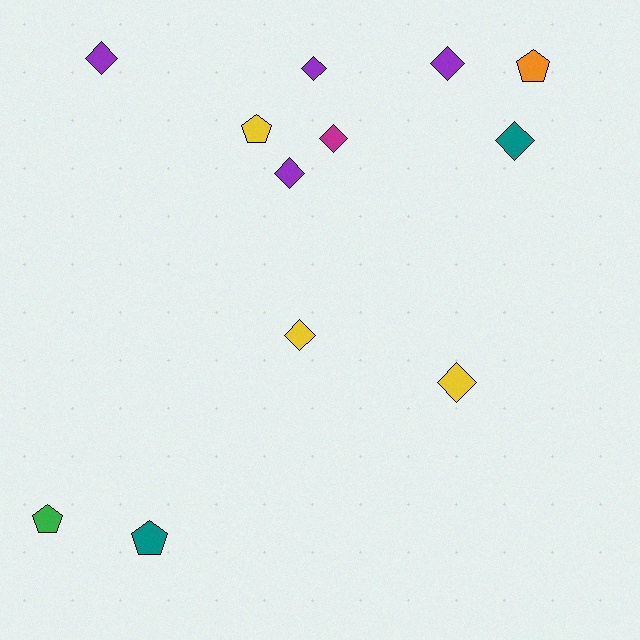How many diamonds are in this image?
There are 8 diamonds.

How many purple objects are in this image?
There are 4 purple objects.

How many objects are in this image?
There are 12 objects.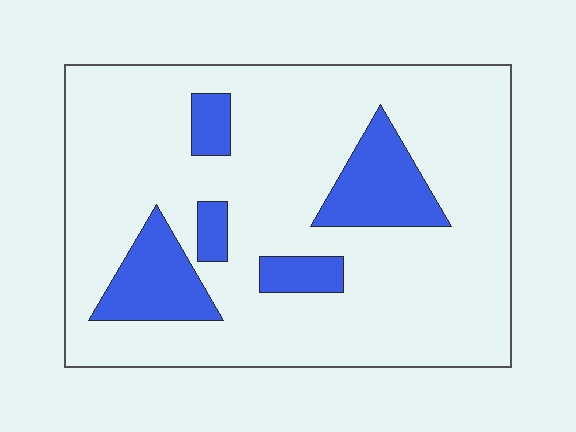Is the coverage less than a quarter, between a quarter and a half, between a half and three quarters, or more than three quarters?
Less than a quarter.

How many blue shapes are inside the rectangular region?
5.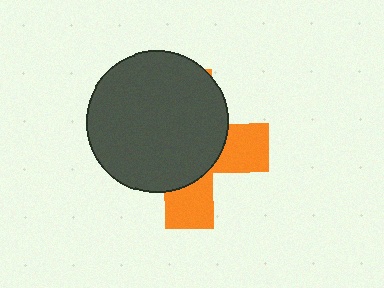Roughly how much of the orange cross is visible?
A small part of it is visible (roughly 34%).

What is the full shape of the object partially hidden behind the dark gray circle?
The partially hidden object is an orange cross.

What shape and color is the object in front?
The object in front is a dark gray circle.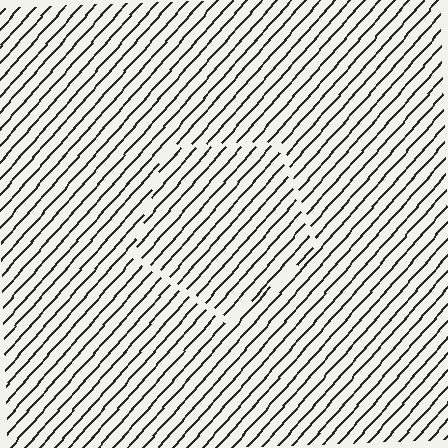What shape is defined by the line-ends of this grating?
An illusory pentagon. The interior of the shape contains the same grating, shifted by half a period — the contour is defined by the phase discontinuity where line-ends from the inner and outer gratings abut.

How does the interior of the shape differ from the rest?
The interior of the shape contains the same grating, shifted by half a period — the contour is defined by the phase discontinuity where line-ends from the inner and outer gratings abut.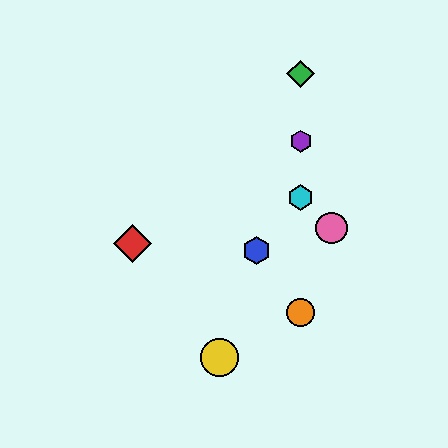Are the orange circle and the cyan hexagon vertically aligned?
Yes, both are at x≈301.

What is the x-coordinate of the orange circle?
The orange circle is at x≈301.